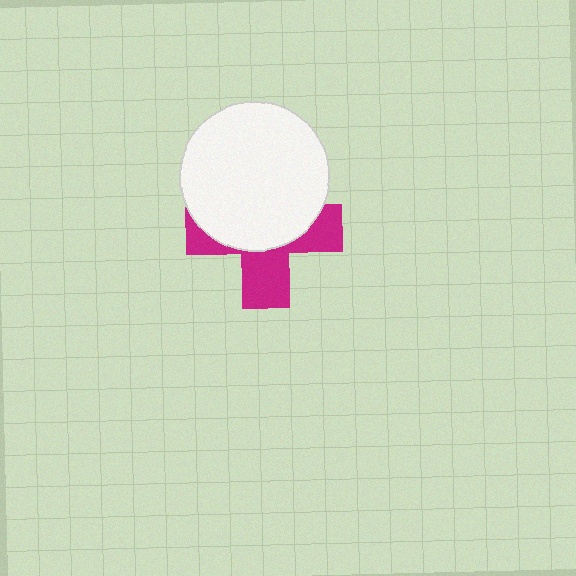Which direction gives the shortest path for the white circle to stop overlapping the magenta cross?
Moving up gives the shortest separation.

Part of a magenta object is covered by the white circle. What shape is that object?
It is a cross.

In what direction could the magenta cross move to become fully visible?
The magenta cross could move down. That would shift it out from behind the white circle entirely.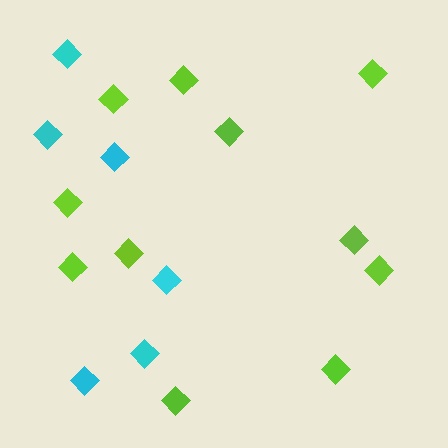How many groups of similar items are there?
There are 2 groups: one group of lime diamonds (11) and one group of cyan diamonds (6).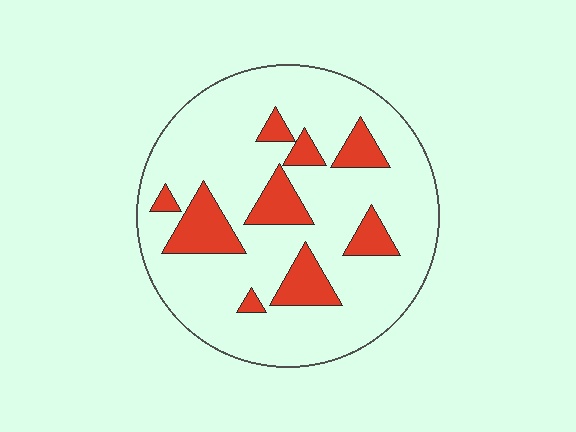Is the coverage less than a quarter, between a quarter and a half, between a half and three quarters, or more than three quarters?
Less than a quarter.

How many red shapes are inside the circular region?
9.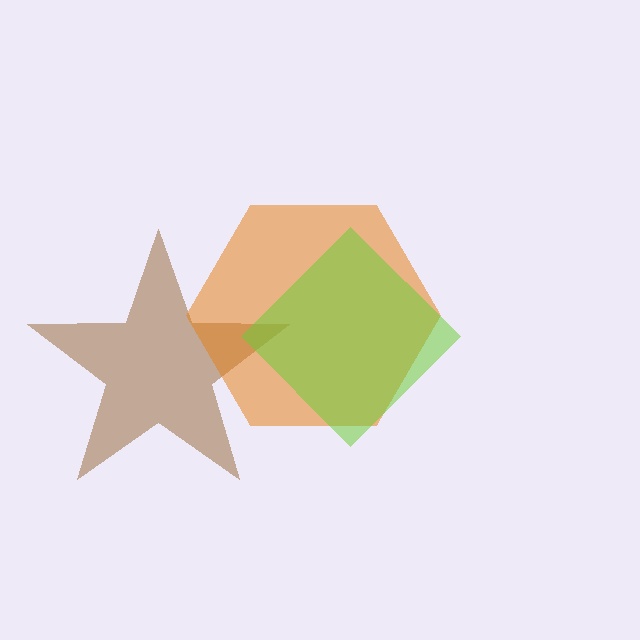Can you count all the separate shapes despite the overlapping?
Yes, there are 3 separate shapes.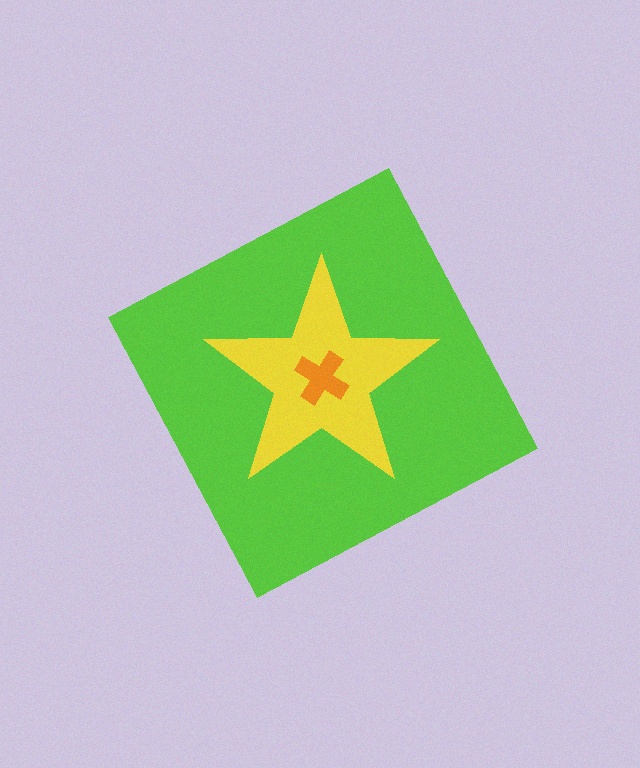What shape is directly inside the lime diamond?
The yellow star.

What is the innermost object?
The orange cross.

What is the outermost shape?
The lime diamond.